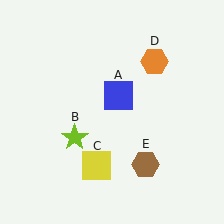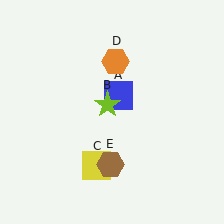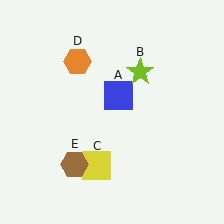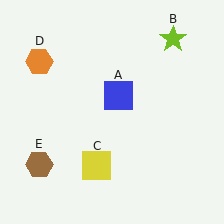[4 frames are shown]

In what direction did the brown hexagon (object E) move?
The brown hexagon (object E) moved left.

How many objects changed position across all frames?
3 objects changed position: lime star (object B), orange hexagon (object D), brown hexagon (object E).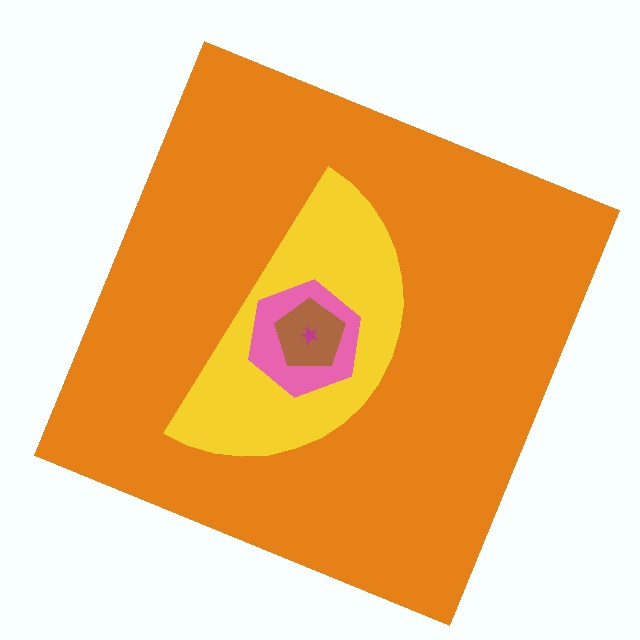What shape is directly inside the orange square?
The yellow semicircle.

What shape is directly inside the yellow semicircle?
The pink hexagon.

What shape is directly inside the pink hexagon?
The brown pentagon.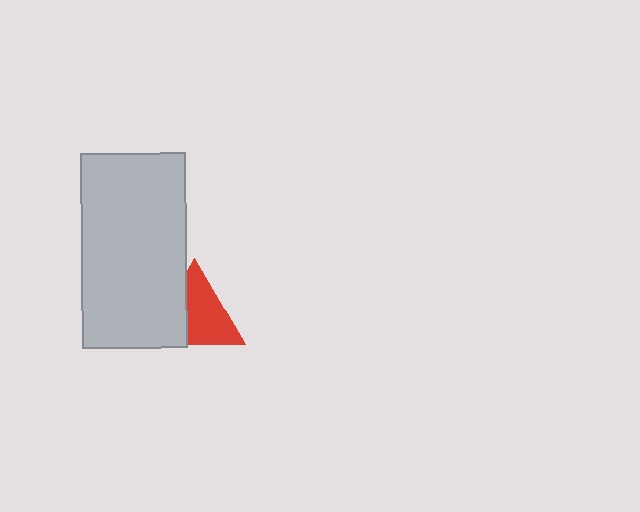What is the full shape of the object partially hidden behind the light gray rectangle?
The partially hidden object is a red triangle.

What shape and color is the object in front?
The object in front is a light gray rectangle.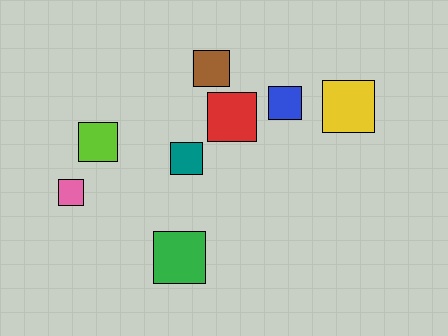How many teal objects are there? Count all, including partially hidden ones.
There is 1 teal object.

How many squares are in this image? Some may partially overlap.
There are 8 squares.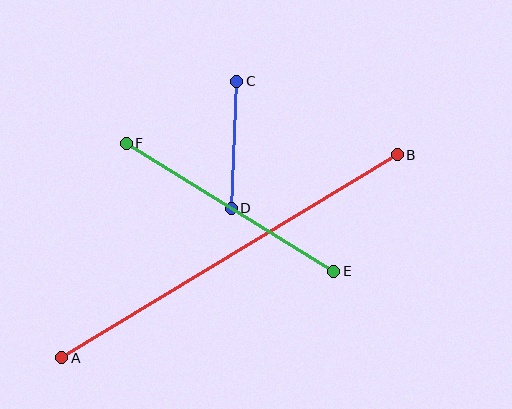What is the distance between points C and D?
The distance is approximately 127 pixels.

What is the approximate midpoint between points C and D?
The midpoint is at approximately (234, 145) pixels.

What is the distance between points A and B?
The distance is approximately 392 pixels.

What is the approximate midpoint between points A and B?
The midpoint is at approximately (230, 256) pixels.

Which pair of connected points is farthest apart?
Points A and B are farthest apart.